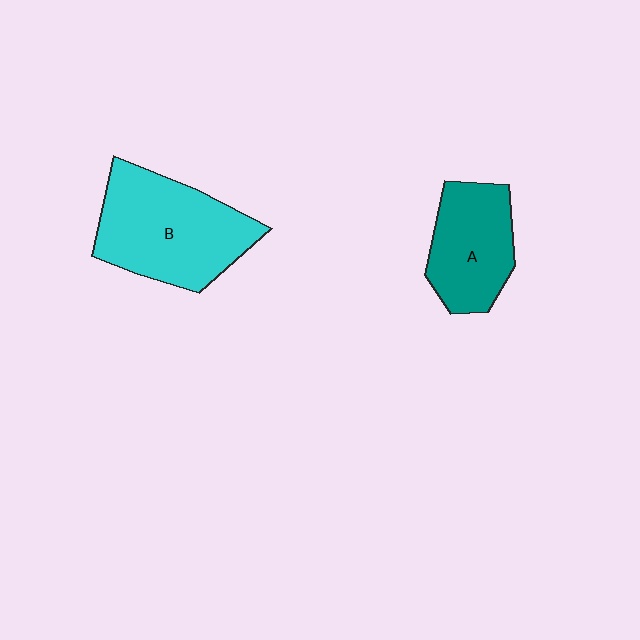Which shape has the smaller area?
Shape A (teal).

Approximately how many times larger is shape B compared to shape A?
Approximately 1.5 times.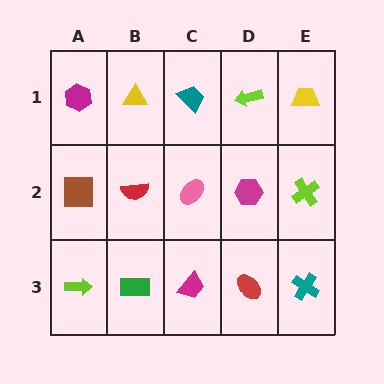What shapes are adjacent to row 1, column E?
A lime cross (row 2, column E), a lime arrow (row 1, column D).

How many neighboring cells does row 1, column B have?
3.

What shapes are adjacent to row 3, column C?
A pink ellipse (row 2, column C), a green rectangle (row 3, column B), a red ellipse (row 3, column D).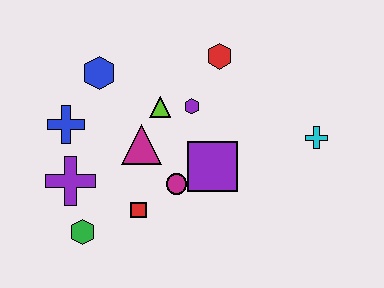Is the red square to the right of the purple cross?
Yes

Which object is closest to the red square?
The magenta circle is closest to the red square.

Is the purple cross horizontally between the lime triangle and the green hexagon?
No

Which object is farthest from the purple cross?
The cyan cross is farthest from the purple cross.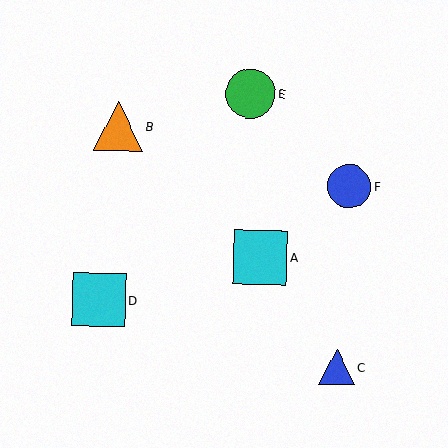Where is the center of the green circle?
The center of the green circle is at (251, 93).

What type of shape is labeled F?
Shape F is a blue circle.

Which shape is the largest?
The cyan square (labeled A) is the largest.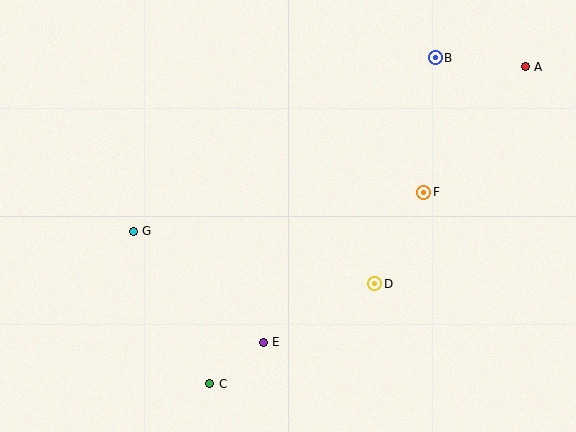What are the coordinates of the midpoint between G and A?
The midpoint between G and A is at (329, 149).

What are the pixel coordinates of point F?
Point F is at (424, 192).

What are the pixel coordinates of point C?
Point C is at (210, 384).